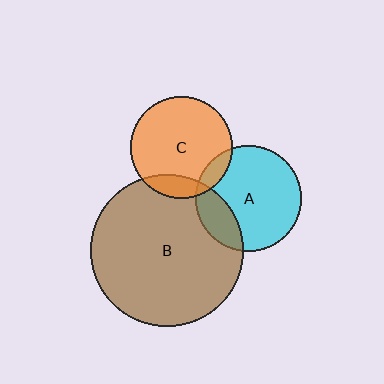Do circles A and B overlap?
Yes.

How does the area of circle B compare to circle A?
Approximately 2.1 times.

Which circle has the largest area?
Circle B (brown).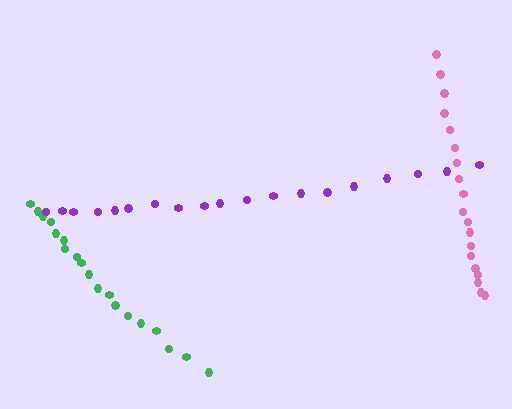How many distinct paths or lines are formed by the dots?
There are 3 distinct paths.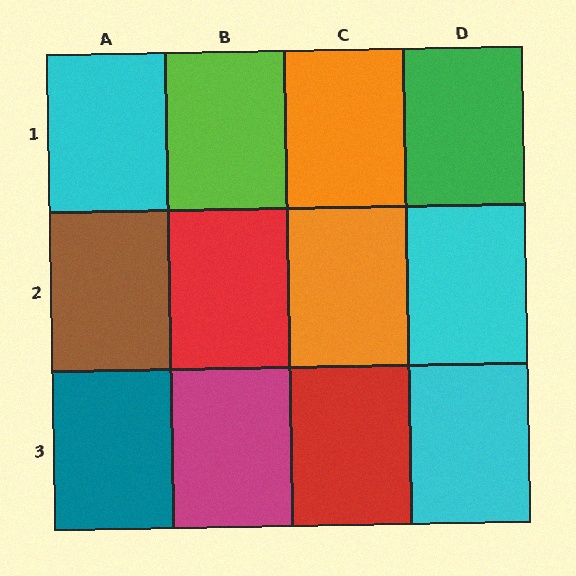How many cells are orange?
2 cells are orange.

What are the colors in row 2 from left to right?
Brown, red, orange, cyan.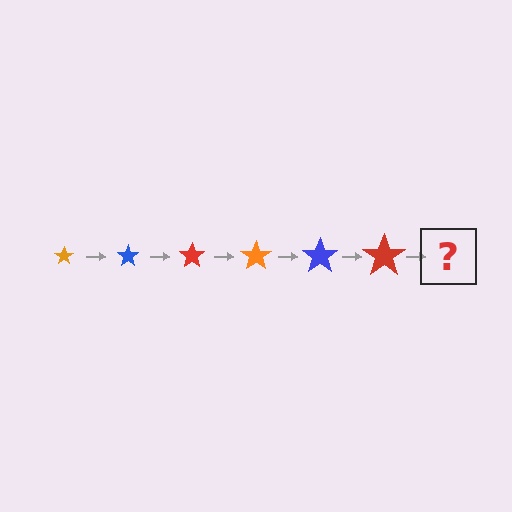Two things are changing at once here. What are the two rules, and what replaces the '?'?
The two rules are that the star grows larger each step and the color cycles through orange, blue, and red. The '?' should be an orange star, larger than the previous one.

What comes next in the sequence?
The next element should be an orange star, larger than the previous one.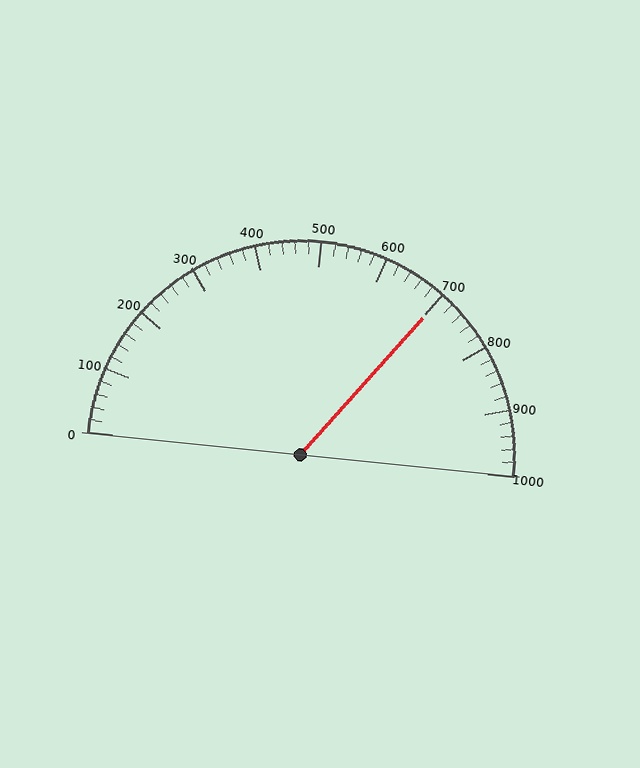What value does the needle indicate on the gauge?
The needle indicates approximately 700.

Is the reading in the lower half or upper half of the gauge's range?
The reading is in the upper half of the range (0 to 1000).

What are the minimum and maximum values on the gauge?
The gauge ranges from 0 to 1000.